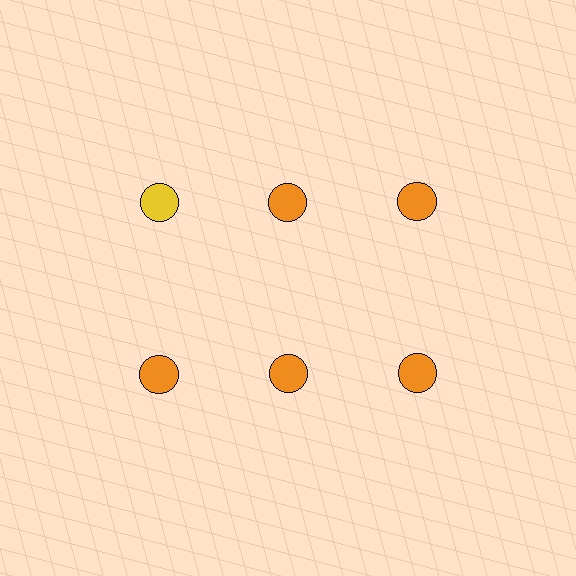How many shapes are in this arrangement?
There are 6 shapes arranged in a grid pattern.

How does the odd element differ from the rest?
It has a different color: yellow instead of orange.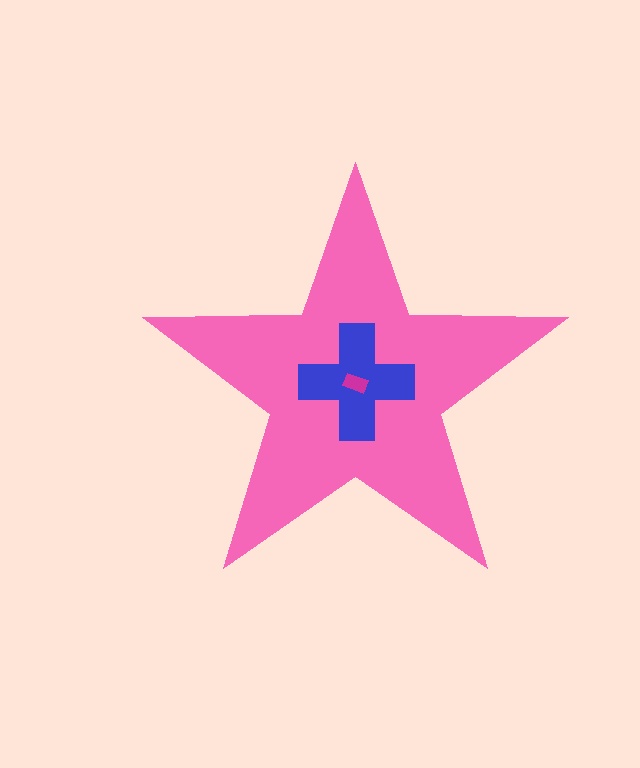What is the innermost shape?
The magenta rectangle.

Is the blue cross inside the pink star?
Yes.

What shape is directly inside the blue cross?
The magenta rectangle.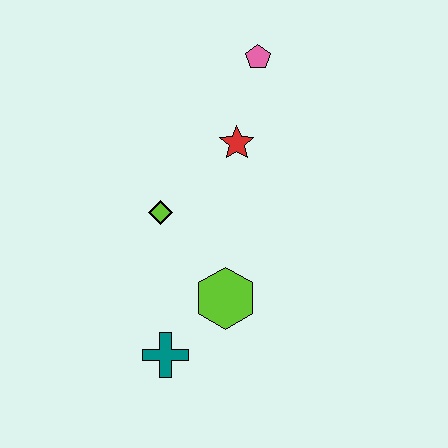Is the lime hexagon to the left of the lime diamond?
No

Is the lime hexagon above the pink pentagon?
No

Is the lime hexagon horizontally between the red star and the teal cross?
Yes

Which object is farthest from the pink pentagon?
The teal cross is farthest from the pink pentagon.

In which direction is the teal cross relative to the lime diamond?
The teal cross is below the lime diamond.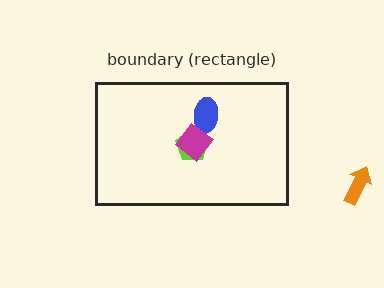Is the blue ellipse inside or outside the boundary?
Inside.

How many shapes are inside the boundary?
3 inside, 1 outside.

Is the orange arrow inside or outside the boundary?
Outside.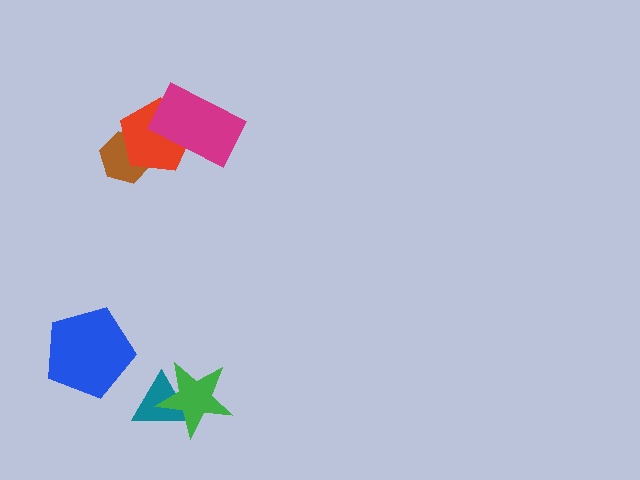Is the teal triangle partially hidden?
Yes, it is partially covered by another shape.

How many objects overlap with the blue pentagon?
0 objects overlap with the blue pentagon.